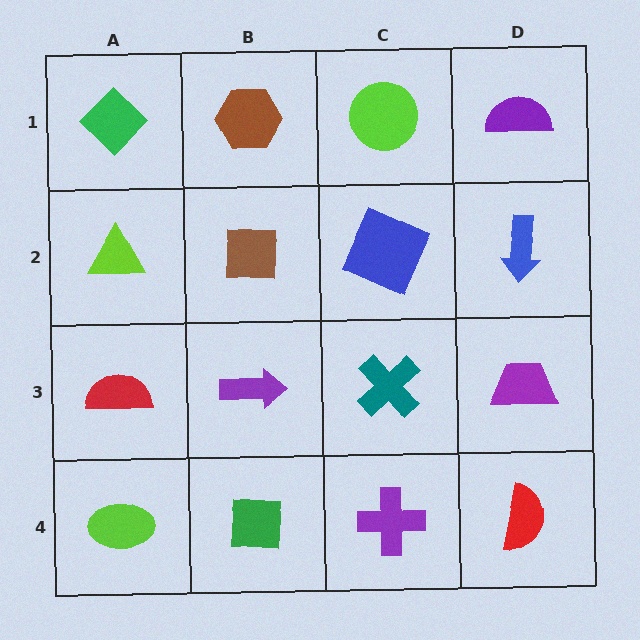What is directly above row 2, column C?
A lime circle.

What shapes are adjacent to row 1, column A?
A lime triangle (row 2, column A), a brown hexagon (row 1, column B).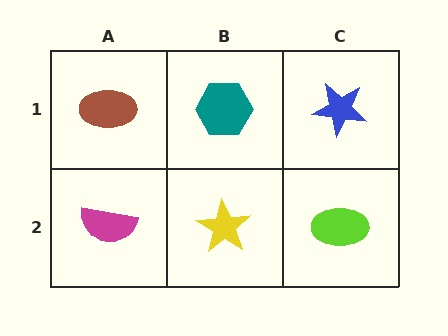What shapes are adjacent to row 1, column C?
A lime ellipse (row 2, column C), a teal hexagon (row 1, column B).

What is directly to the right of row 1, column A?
A teal hexagon.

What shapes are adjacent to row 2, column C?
A blue star (row 1, column C), a yellow star (row 2, column B).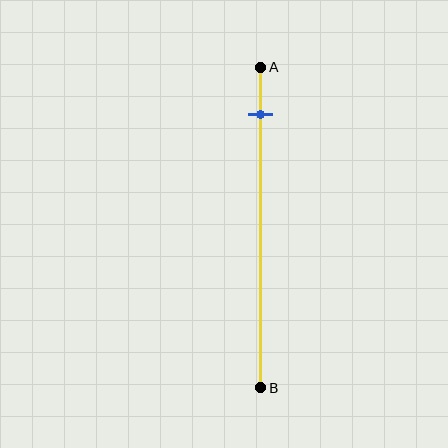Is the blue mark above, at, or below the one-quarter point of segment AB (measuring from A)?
The blue mark is above the one-quarter point of segment AB.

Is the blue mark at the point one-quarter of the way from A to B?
No, the mark is at about 15% from A, not at the 25% one-quarter point.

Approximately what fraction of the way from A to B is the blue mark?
The blue mark is approximately 15% of the way from A to B.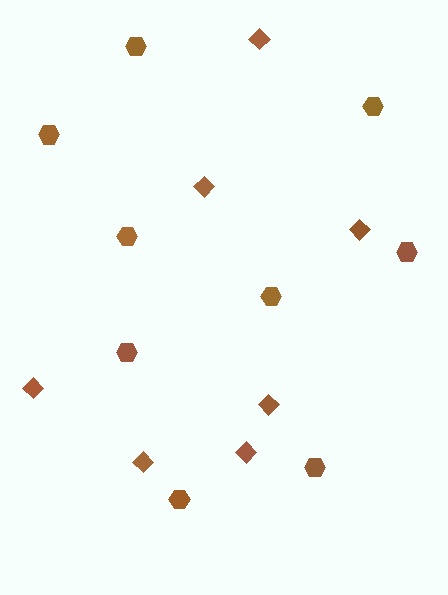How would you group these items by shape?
There are 2 groups: one group of hexagons (9) and one group of diamonds (7).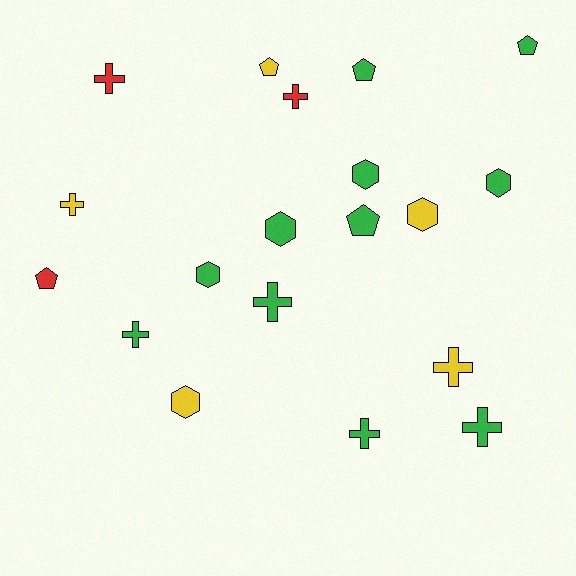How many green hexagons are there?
There are 4 green hexagons.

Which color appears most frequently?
Green, with 11 objects.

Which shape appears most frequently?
Cross, with 8 objects.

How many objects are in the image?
There are 19 objects.